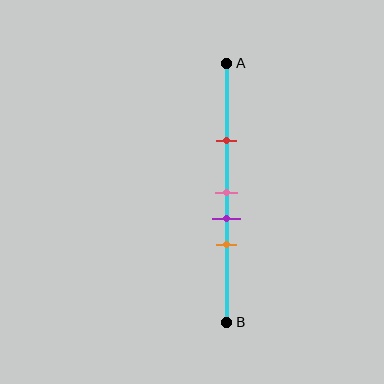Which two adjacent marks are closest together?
The pink and purple marks are the closest adjacent pair.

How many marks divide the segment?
There are 4 marks dividing the segment.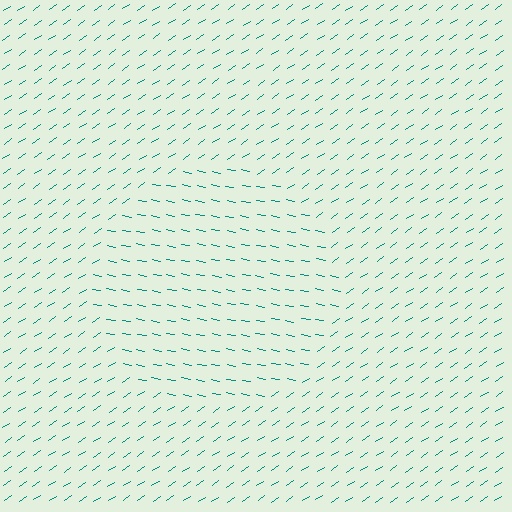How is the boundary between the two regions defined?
The boundary is defined purely by a change in line orientation (approximately 45 degrees difference). All lines are the same color and thickness.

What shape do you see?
I see a circle.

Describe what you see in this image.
The image is filled with small teal line segments. A circle region in the image has lines oriented differently from the surrounding lines, creating a visible texture boundary.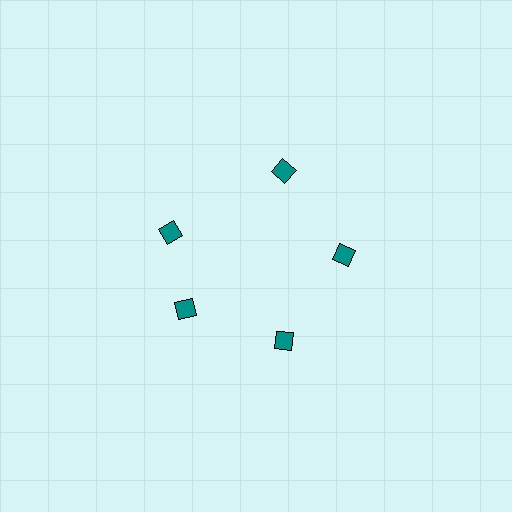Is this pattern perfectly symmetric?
No. The 5 teal diamonds are arranged in a ring, but one element near the 10 o'clock position is rotated out of alignment along the ring, breaking the 5-fold rotational symmetry.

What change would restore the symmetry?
The symmetry would be restored by rotating it back into even spacing with its neighbors so that all 5 diamonds sit at equal angles and equal distance from the center.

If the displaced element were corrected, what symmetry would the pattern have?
It would have 5-fold rotational symmetry — the pattern would map onto itself every 72 degrees.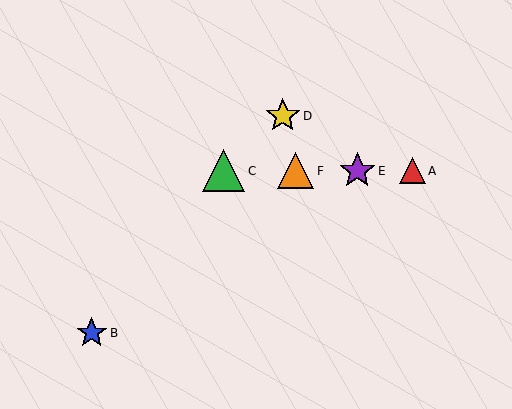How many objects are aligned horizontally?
4 objects (A, C, E, F) are aligned horizontally.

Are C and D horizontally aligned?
No, C is at y≈171 and D is at y≈116.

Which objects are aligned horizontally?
Objects A, C, E, F are aligned horizontally.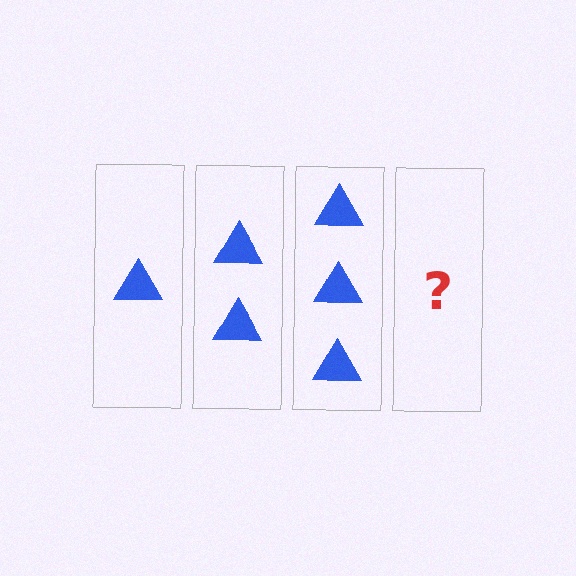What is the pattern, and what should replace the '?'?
The pattern is that each step adds one more triangle. The '?' should be 4 triangles.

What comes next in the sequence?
The next element should be 4 triangles.